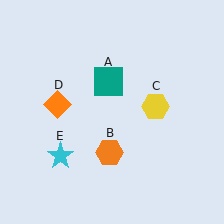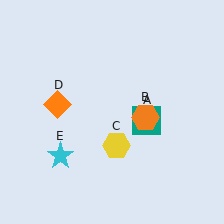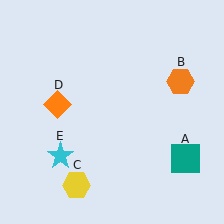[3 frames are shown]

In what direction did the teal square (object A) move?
The teal square (object A) moved down and to the right.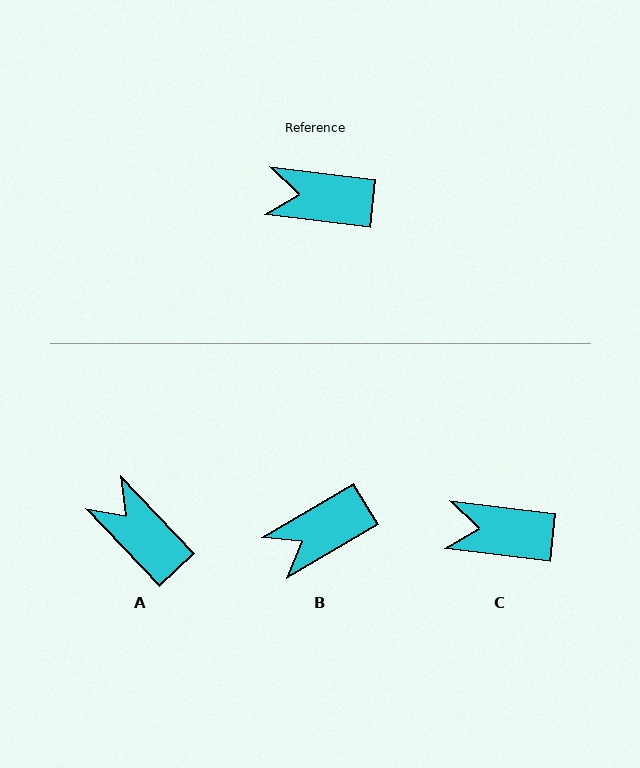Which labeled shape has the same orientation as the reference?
C.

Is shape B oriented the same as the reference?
No, it is off by about 37 degrees.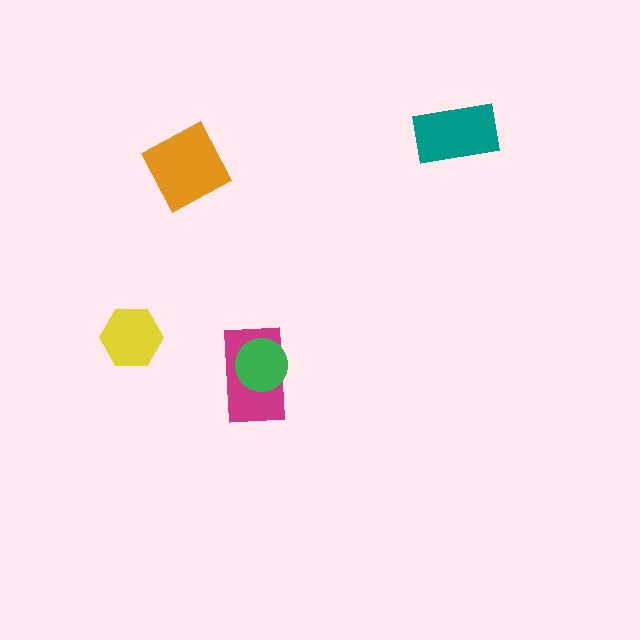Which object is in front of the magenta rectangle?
The green circle is in front of the magenta rectangle.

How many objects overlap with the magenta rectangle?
1 object overlaps with the magenta rectangle.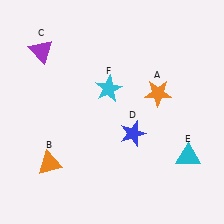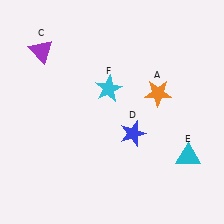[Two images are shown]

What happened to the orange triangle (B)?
The orange triangle (B) was removed in Image 2. It was in the bottom-left area of Image 1.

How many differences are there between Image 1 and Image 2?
There is 1 difference between the two images.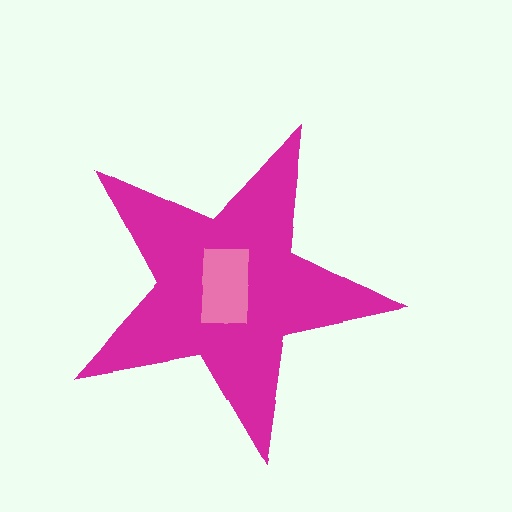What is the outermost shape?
The magenta star.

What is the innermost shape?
The pink rectangle.